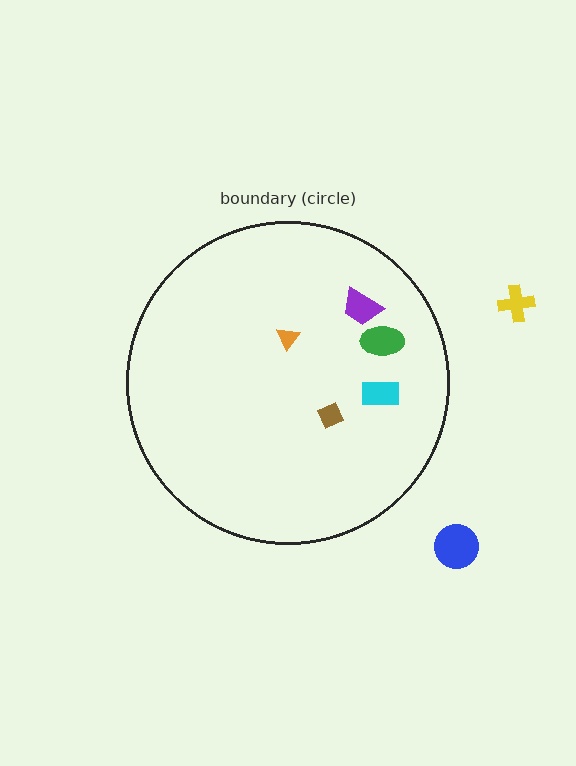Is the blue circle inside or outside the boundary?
Outside.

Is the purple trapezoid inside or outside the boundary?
Inside.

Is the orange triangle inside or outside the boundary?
Inside.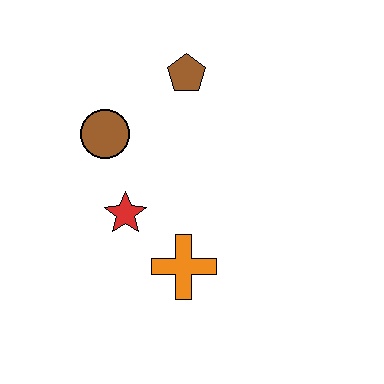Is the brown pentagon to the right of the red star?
Yes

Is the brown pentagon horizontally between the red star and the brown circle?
No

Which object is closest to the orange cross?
The red star is closest to the orange cross.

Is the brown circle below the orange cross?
No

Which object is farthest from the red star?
The brown pentagon is farthest from the red star.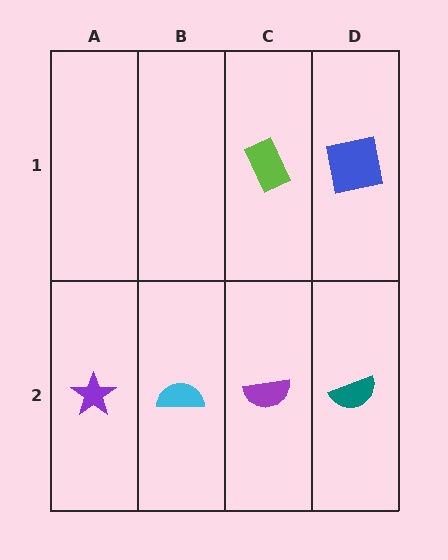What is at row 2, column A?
A purple star.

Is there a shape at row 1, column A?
No, that cell is empty.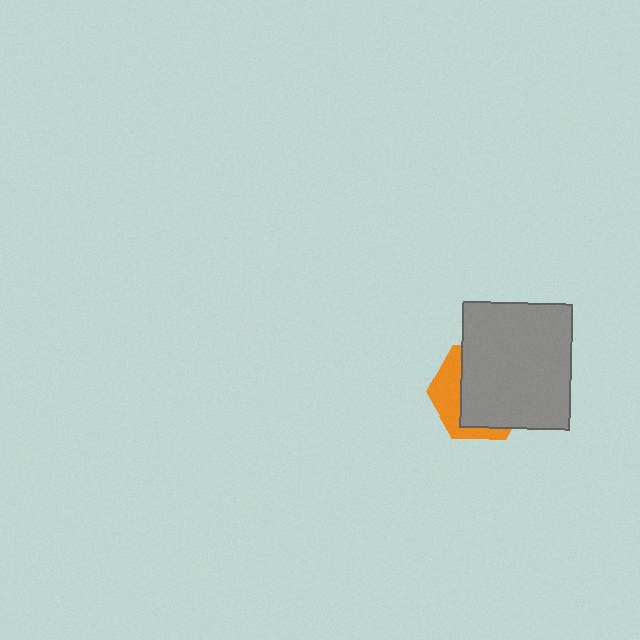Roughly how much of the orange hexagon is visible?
A small part of it is visible (roughly 33%).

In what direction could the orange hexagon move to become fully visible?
The orange hexagon could move toward the lower-left. That would shift it out from behind the gray rectangle entirely.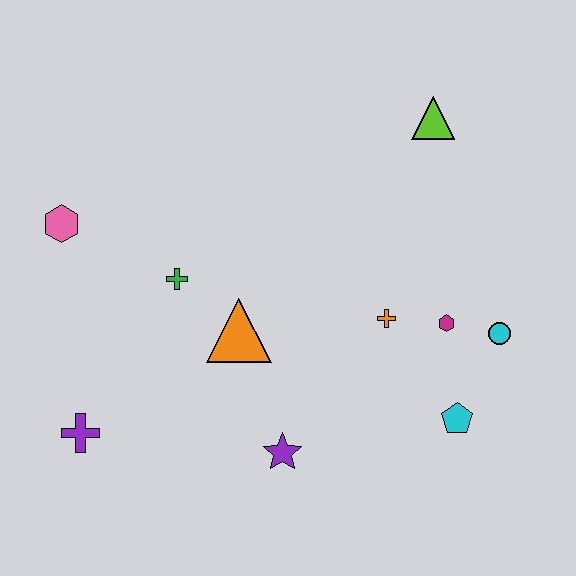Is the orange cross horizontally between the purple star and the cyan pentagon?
Yes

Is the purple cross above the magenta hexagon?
No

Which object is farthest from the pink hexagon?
The cyan circle is farthest from the pink hexagon.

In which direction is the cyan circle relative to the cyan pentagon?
The cyan circle is above the cyan pentagon.